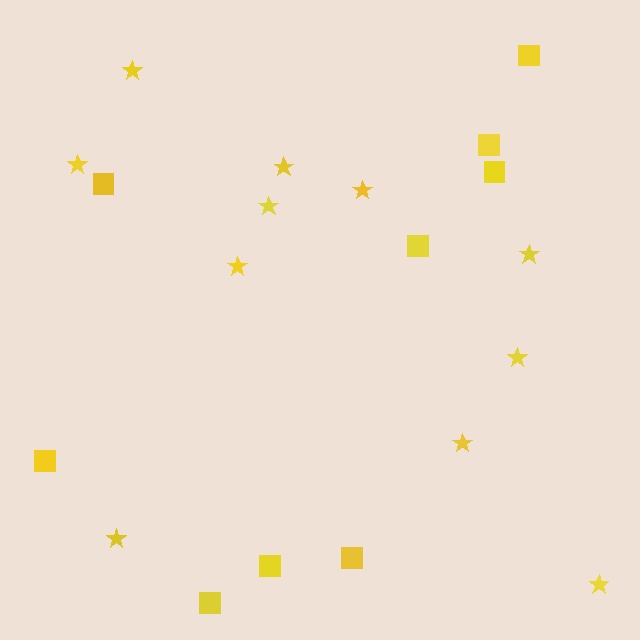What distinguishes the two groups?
There are 2 groups: one group of squares (9) and one group of stars (11).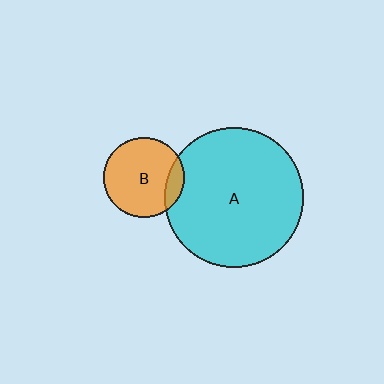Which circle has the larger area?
Circle A (cyan).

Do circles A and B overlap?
Yes.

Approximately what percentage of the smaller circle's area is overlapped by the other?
Approximately 15%.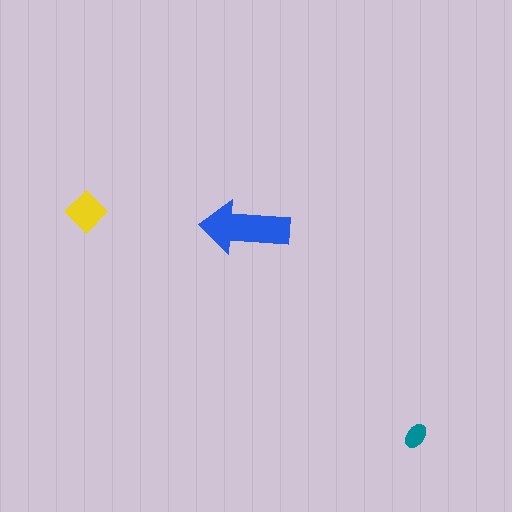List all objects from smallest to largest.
The teal ellipse, the yellow diamond, the blue arrow.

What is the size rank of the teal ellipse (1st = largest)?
3rd.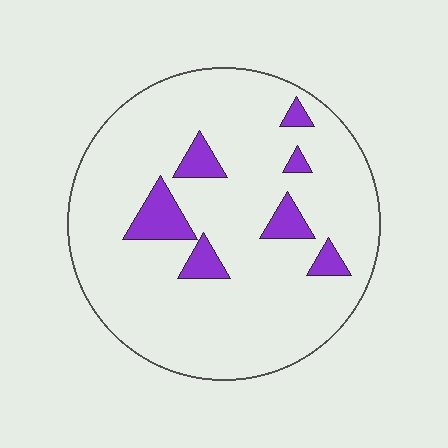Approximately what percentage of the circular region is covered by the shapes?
Approximately 10%.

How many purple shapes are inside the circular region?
7.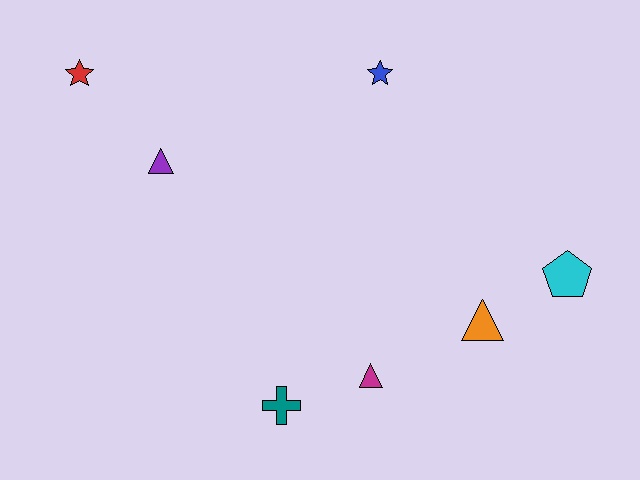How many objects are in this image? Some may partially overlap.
There are 7 objects.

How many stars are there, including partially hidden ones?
There are 2 stars.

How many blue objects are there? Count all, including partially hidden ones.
There is 1 blue object.